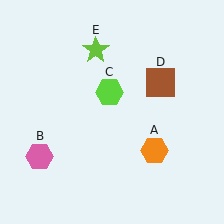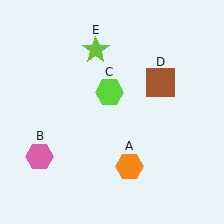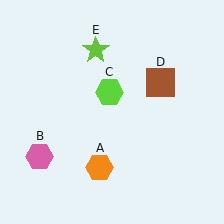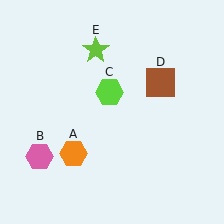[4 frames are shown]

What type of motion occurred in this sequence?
The orange hexagon (object A) rotated clockwise around the center of the scene.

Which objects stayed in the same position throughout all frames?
Pink hexagon (object B) and lime hexagon (object C) and brown square (object D) and lime star (object E) remained stationary.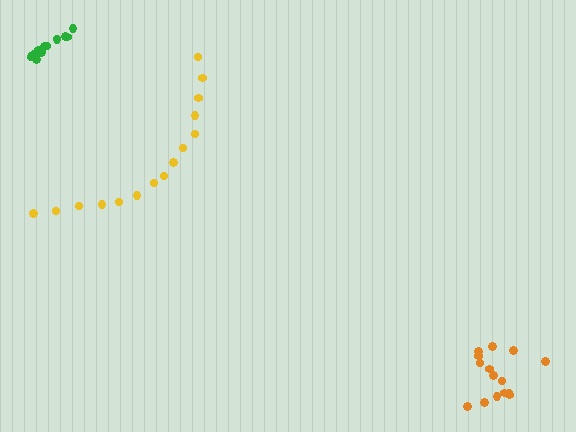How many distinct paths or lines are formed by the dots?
There are 3 distinct paths.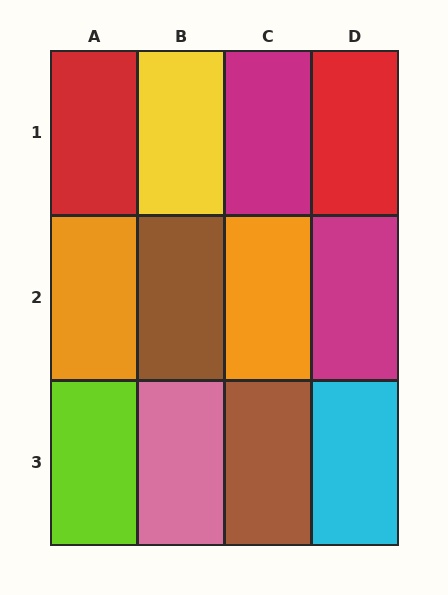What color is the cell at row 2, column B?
Brown.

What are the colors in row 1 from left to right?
Red, yellow, magenta, red.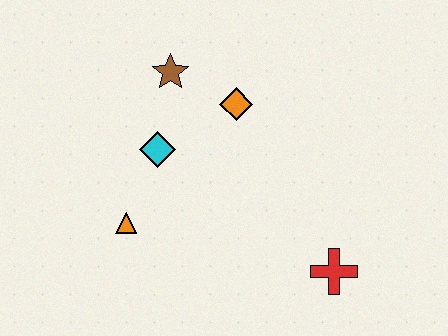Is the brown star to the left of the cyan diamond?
No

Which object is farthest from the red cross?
The brown star is farthest from the red cross.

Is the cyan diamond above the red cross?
Yes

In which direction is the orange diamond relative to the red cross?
The orange diamond is above the red cross.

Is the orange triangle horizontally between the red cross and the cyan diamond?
No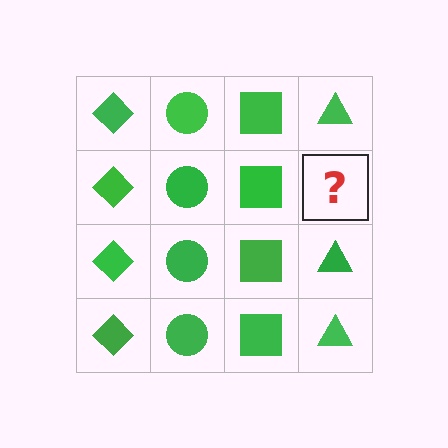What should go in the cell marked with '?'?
The missing cell should contain a green triangle.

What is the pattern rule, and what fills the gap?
The rule is that each column has a consistent shape. The gap should be filled with a green triangle.